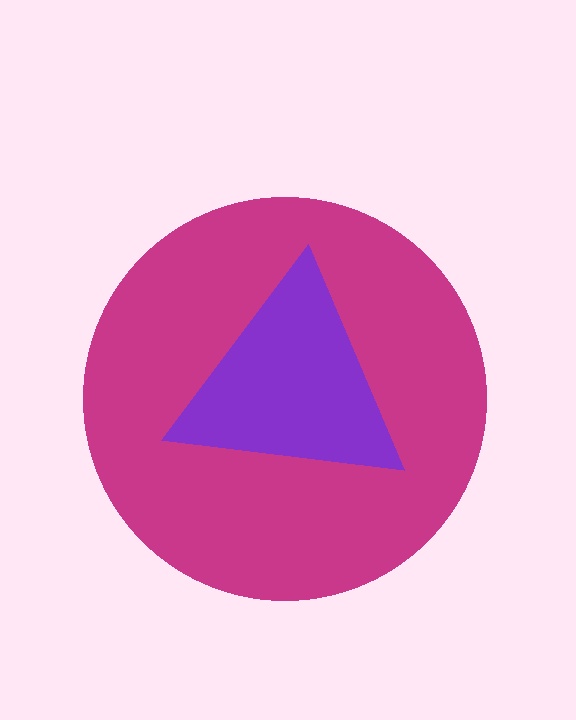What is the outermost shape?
The magenta circle.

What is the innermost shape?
The purple triangle.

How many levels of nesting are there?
2.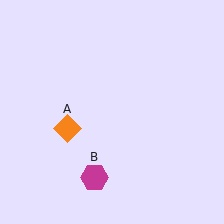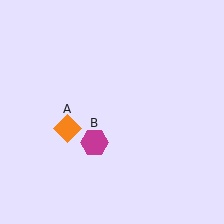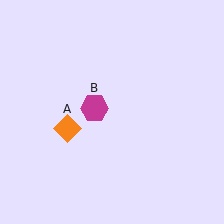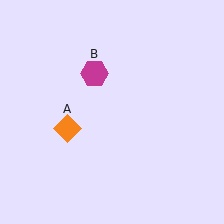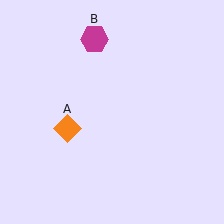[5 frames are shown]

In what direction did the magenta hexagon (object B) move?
The magenta hexagon (object B) moved up.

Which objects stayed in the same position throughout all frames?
Orange diamond (object A) remained stationary.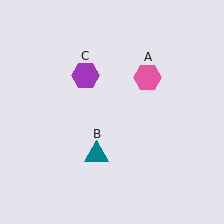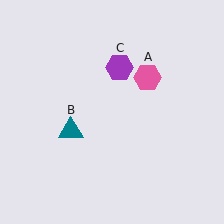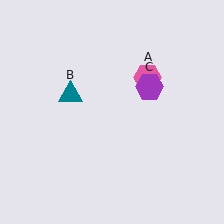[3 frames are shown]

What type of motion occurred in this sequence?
The teal triangle (object B), purple hexagon (object C) rotated clockwise around the center of the scene.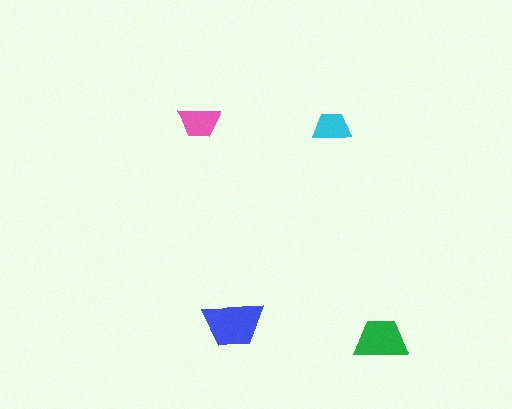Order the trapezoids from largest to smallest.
the blue one, the green one, the pink one, the cyan one.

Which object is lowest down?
The green trapezoid is bottommost.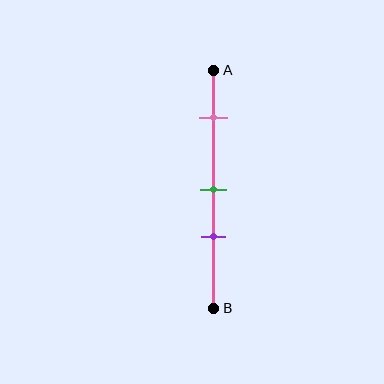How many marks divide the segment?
There are 3 marks dividing the segment.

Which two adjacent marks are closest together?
The green and purple marks are the closest adjacent pair.